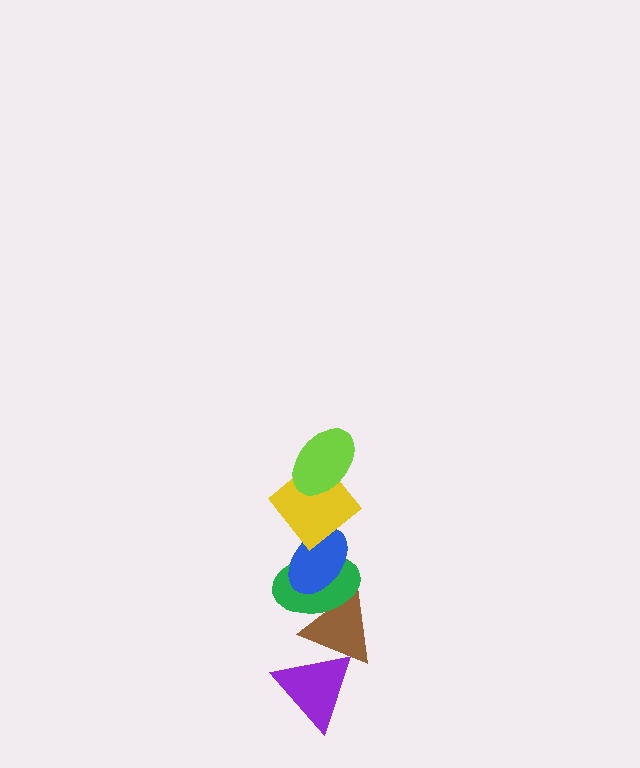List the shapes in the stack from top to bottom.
From top to bottom: the lime ellipse, the yellow diamond, the blue ellipse, the green ellipse, the brown triangle, the purple triangle.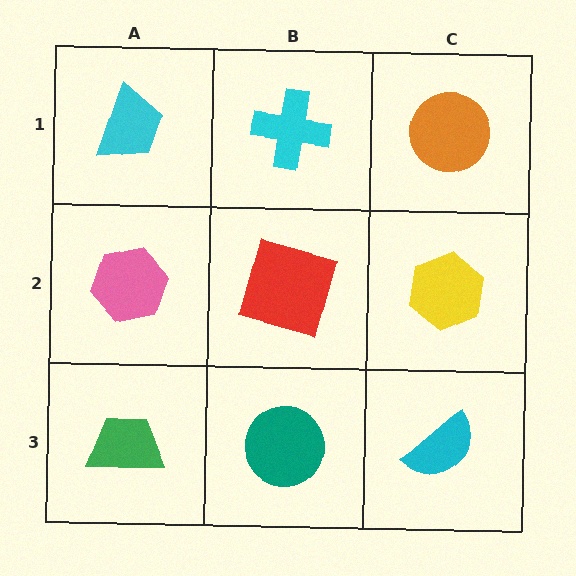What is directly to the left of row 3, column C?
A teal circle.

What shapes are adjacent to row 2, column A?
A cyan trapezoid (row 1, column A), a green trapezoid (row 3, column A), a red square (row 2, column B).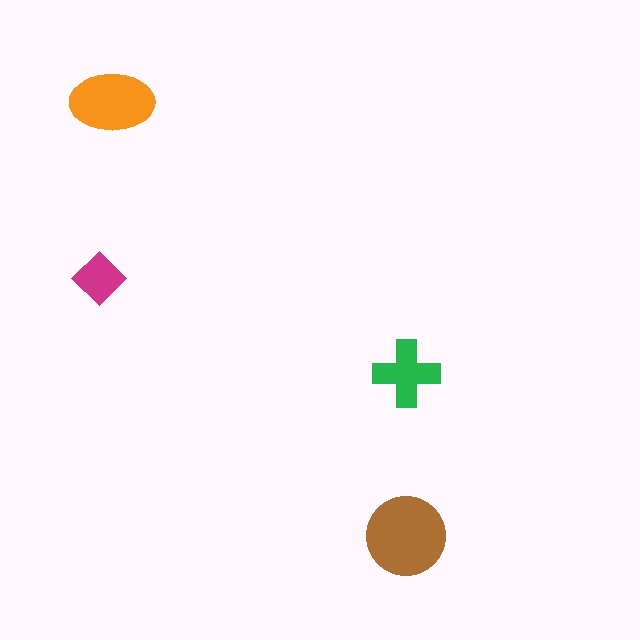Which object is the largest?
The brown circle.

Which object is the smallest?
The magenta diamond.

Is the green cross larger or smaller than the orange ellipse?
Smaller.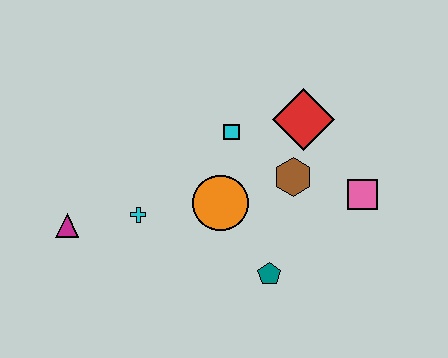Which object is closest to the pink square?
The brown hexagon is closest to the pink square.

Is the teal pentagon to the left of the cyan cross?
No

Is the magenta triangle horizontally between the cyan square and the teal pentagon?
No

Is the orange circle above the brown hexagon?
No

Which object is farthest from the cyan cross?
The pink square is farthest from the cyan cross.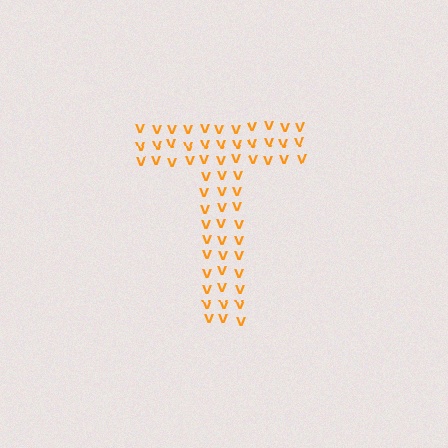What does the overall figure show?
The overall figure shows the letter T.